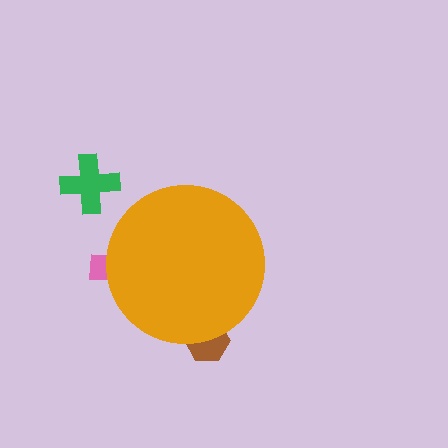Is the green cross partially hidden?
No, the green cross is fully visible.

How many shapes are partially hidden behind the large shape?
2 shapes are partially hidden.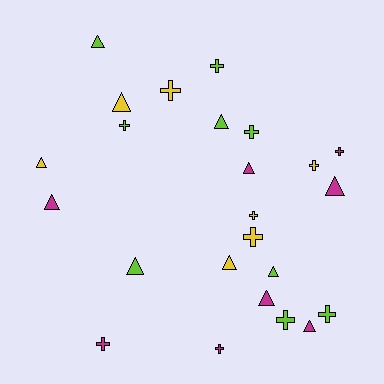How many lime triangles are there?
There are 4 lime triangles.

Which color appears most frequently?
Lime, with 9 objects.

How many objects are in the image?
There are 24 objects.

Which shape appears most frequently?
Triangle, with 12 objects.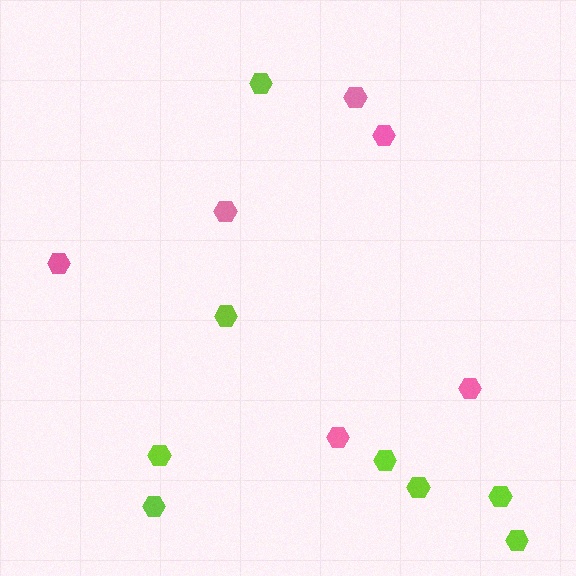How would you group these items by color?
There are 2 groups: one group of lime hexagons (8) and one group of pink hexagons (6).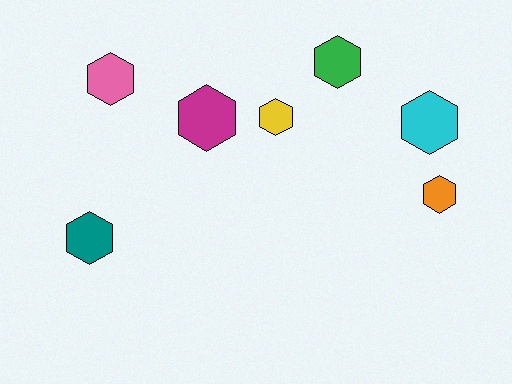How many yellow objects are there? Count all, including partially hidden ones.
There is 1 yellow object.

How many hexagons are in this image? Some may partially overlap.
There are 7 hexagons.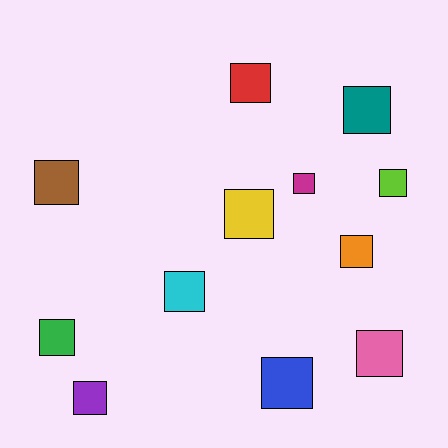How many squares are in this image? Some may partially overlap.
There are 12 squares.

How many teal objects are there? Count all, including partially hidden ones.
There is 1 teal object.